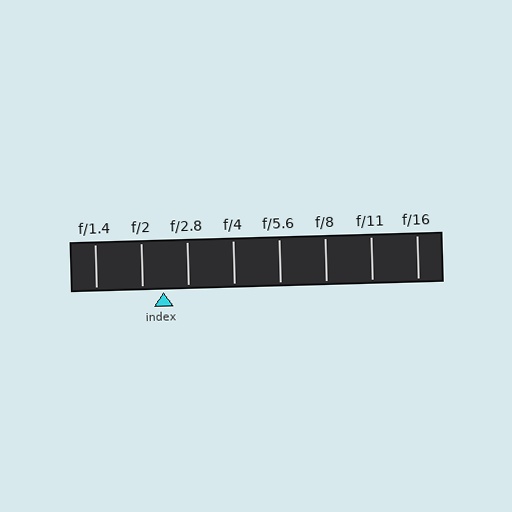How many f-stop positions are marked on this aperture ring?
There are 8 f-stop positions marked.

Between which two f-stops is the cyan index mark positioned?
The index mark is between f/2 and f/2.8.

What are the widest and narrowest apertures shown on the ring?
The widest aperture shown is f/1.4 and the narrowest is f/16.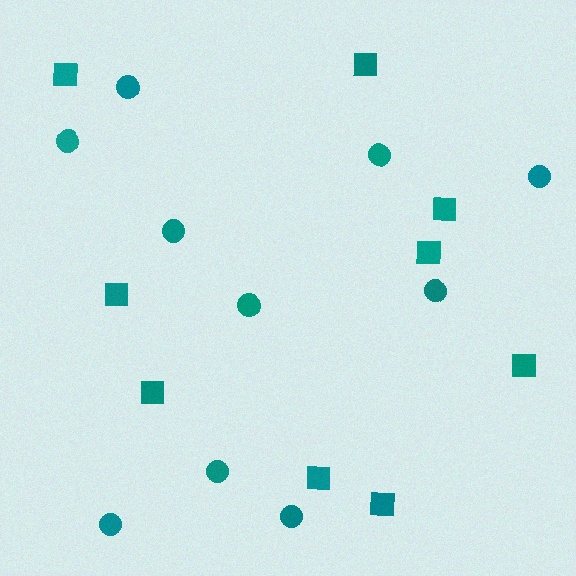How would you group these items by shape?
There are 2 groups: one group of squares (9) and one group of circles (10).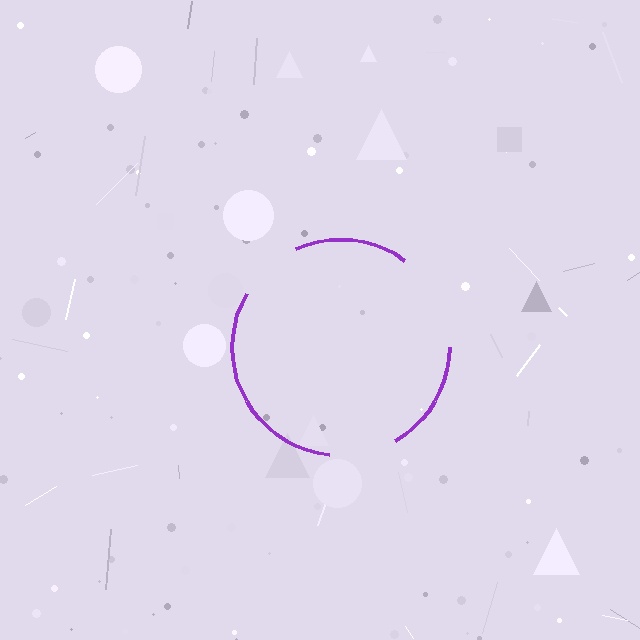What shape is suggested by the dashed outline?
The dashed outline suggests a circle.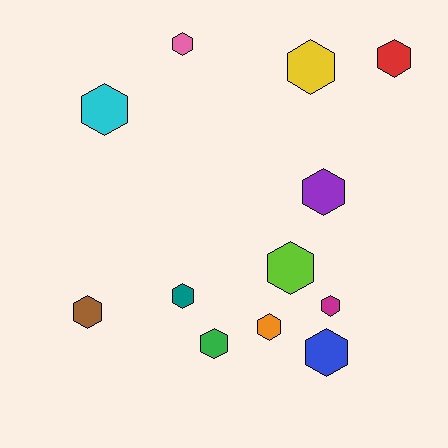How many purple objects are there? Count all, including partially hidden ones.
There is 1 purple object.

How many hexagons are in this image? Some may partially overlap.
There are 12 hexagons.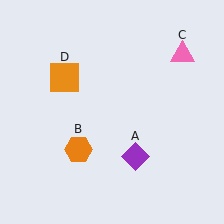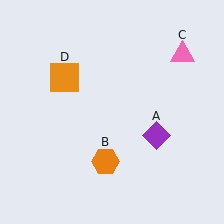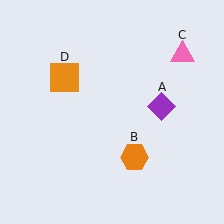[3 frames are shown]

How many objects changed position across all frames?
2 objects changed position: purple diamond (object A), orange hexagon (object B).